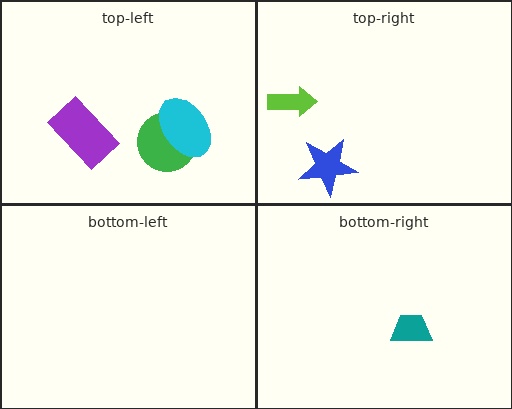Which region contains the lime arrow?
The top-right region.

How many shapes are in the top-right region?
2.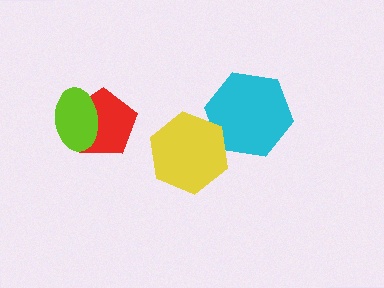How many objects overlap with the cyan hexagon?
1 object overlaps with the cyan hexagon.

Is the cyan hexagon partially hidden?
Yes, it is partially covered by another shape.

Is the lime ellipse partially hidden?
No, no other shape covers it.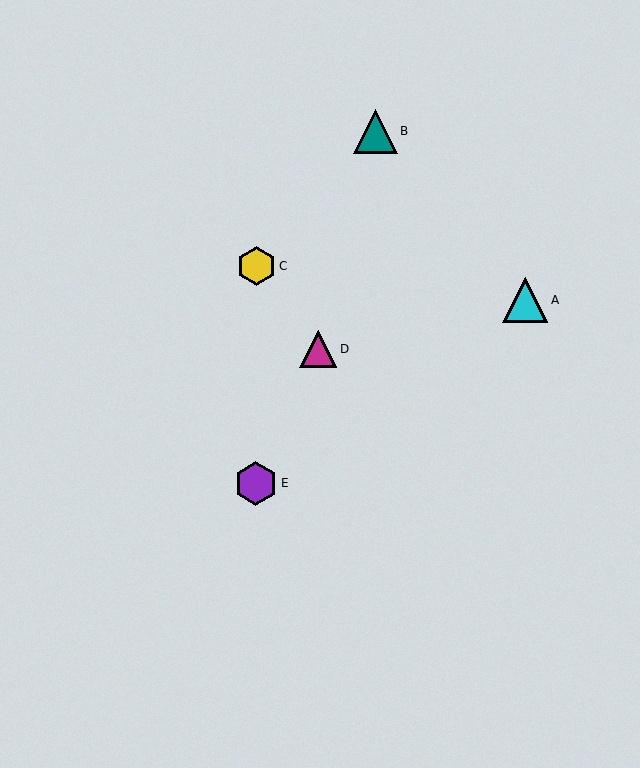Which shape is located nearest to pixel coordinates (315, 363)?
The magenta triangle (labeled D) at (318, 349) is nearest to that location.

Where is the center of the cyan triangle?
The center of the cyan triangle is at (525, 300).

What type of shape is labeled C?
Shape C is a yellow hexagon.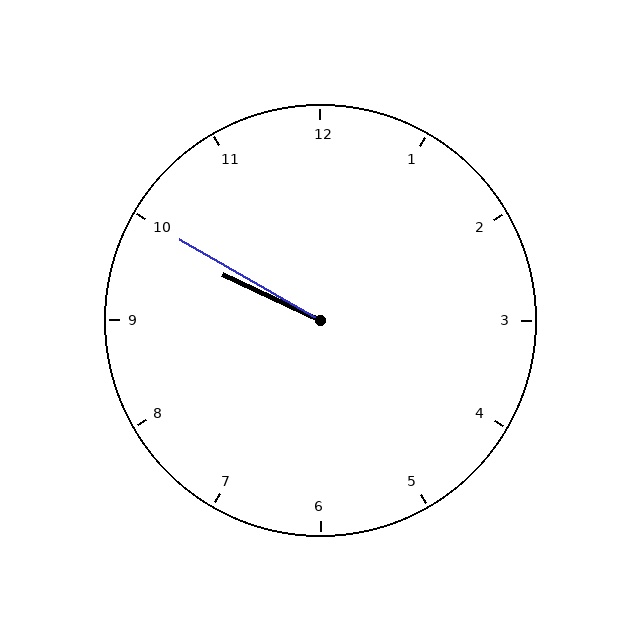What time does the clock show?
9:50.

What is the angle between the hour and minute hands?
Approximately 5 degrees.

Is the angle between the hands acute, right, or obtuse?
It is acute.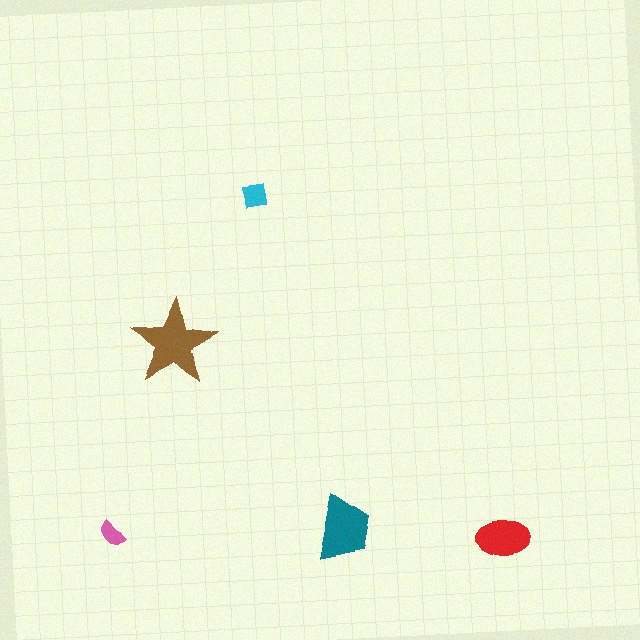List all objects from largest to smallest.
The brown star, the teal trapezoid, the red ellipse, the cyan square, the pink semicircle.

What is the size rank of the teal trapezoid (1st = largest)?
2nd.